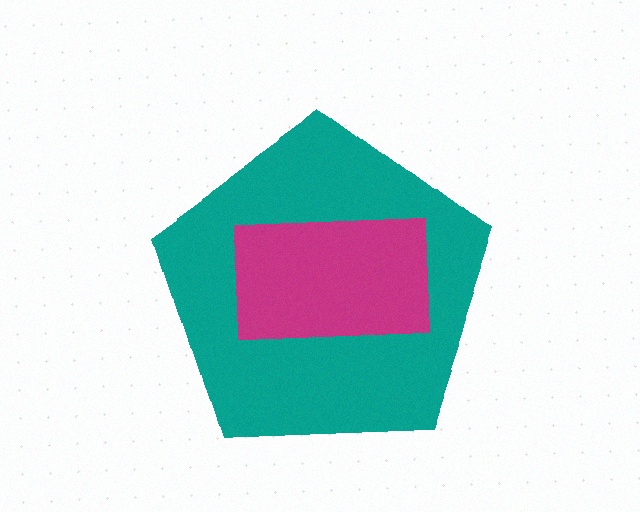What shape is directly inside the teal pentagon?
The magenta rectangle.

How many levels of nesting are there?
2.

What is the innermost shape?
The magenta rectangle.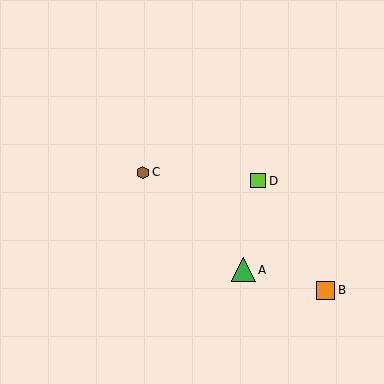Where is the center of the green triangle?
The center of the green triangle is at (243, 270).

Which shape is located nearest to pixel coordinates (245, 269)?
The green triangle (labeled A) at (243, 270) is nearest to that location.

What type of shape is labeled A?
Shape A is a green triangle.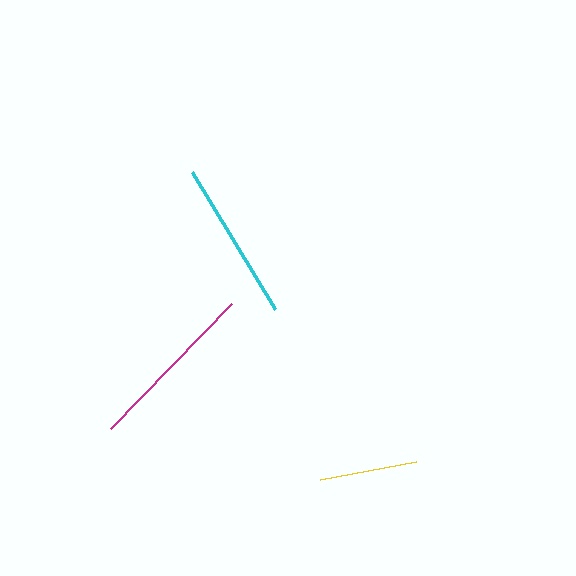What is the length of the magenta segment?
The magenta segment is approximately 174 pixels long.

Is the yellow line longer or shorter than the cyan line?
The cyan line is longer than the yellow line.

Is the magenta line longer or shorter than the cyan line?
The magenta line is longer than the cyan line.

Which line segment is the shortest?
The yellow line is the shortest at approximately 98 pixels.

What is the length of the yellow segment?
The yellow segment is approximately 98 pixels long.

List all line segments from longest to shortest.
From longest to shortest: magenta, cyan, yellow.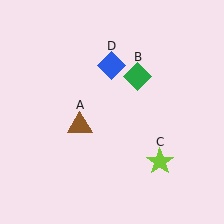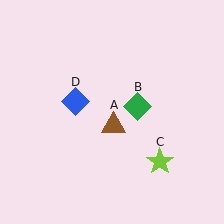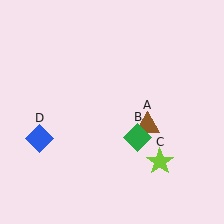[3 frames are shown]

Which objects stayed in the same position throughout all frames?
Lime star (object C) remained stationary.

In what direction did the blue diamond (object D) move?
The blue diamond (object D) moved down and to the left.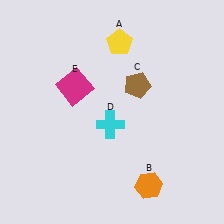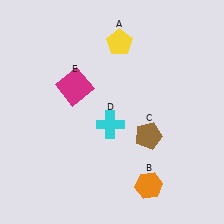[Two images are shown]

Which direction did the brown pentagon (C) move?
The brown pentagon (C) moved down.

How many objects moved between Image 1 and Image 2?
1 object moved between the two images.